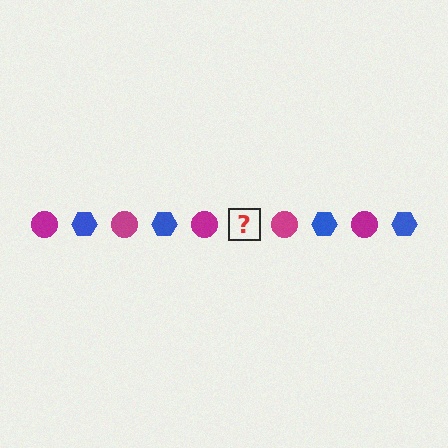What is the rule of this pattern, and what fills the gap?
The rule is that the pattern alternates between magenta circle and blue hexagon. The gap should be filled with a blue hexagon.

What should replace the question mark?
The question mark should be replaced with a blue hexagon.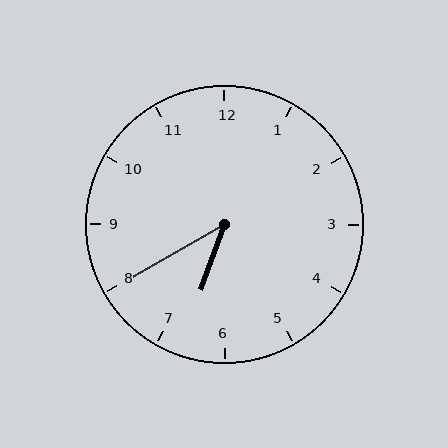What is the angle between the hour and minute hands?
Approximately 40 degrees.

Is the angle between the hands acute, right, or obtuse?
It is acute.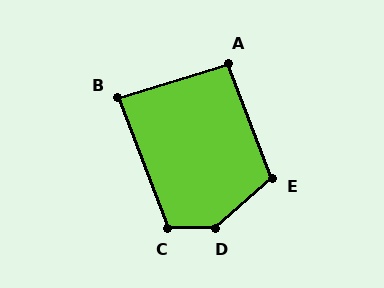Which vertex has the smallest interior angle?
B, at approximately 86 degrees.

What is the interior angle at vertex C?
Approximately 111 degrees (obtuse).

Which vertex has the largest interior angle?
D, at approximately 139 degrees.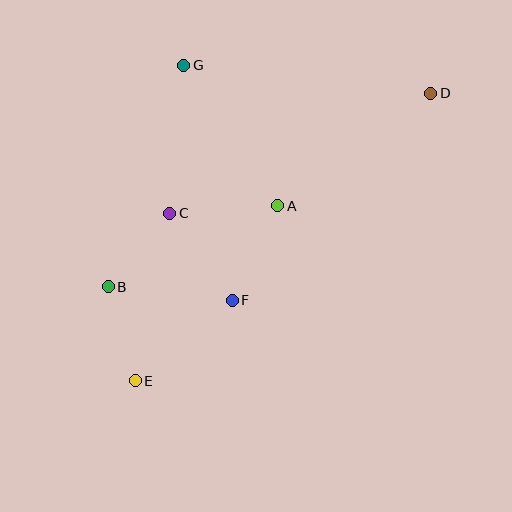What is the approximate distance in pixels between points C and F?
The distance between C and F is approximately 107 pixels.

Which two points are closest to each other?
Points B and C are closest to each other.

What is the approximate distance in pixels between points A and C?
The distance between A and C is approximately 108 pixels.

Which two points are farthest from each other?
Points D and E are farthest from each other.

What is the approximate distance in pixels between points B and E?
The distance between B and E is approximately 98 pixels.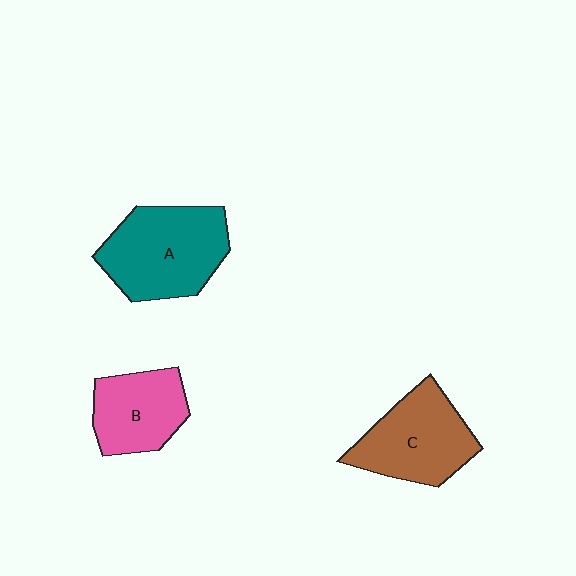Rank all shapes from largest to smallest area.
From largest to smallest: A (teal), C (brown), B (pink).